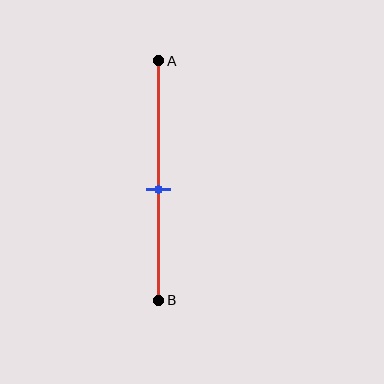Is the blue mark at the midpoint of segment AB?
No, the mark is at about 55% from A, not at the 50% midpoint.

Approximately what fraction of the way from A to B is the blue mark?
The blue mark is approximately 55% of the way from A to B.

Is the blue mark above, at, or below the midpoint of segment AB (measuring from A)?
The blue mark is below the midpoint of segment AB.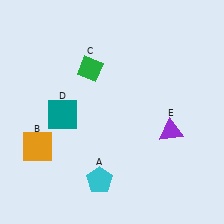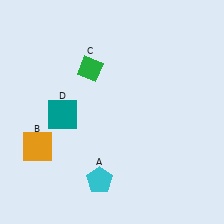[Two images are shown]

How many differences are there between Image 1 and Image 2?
There is 1 difference between the two images.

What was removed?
The purple triangle (E) was removed in Image 2.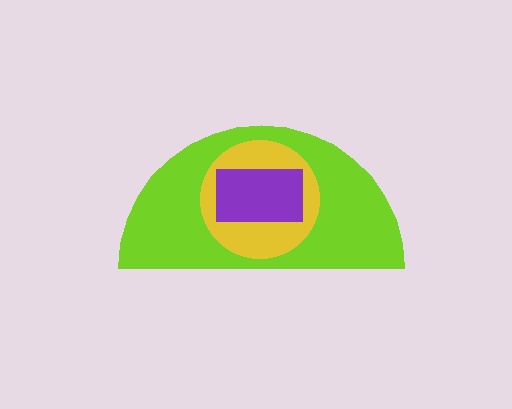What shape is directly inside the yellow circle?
The purple rectangle.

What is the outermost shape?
The lime semicircle.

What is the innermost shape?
The purple rectangle.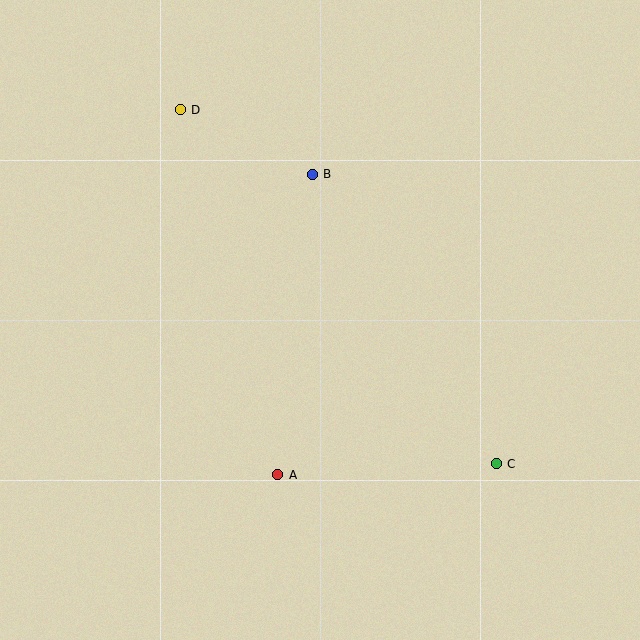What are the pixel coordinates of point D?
Point D is at (180, 110).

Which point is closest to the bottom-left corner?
Point A is closest to the bottom-left corner.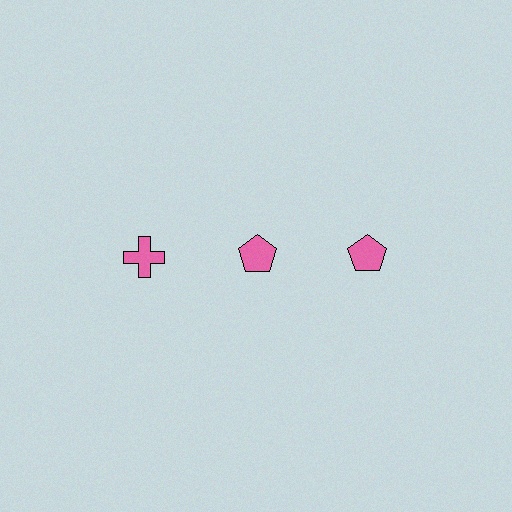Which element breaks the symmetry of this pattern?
The pink cross in the top row, leftmost column breaks the symmetry. All other shapes are pink pentagons.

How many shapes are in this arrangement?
There are 3 shapes arranged in a grid pattern.